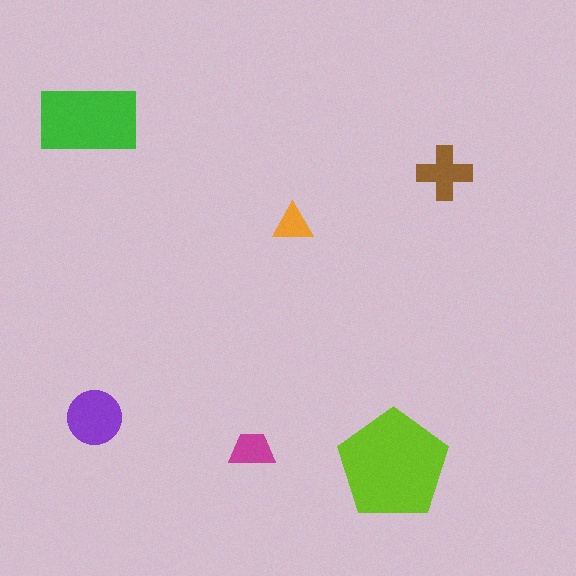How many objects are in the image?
There are 6 objects in the image.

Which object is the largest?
The lime pentagon.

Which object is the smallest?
The orange triangle.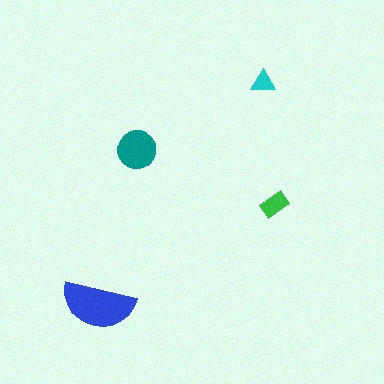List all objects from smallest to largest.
The cyan triangle, the green rectangle, the teal circle, the blue semicircle.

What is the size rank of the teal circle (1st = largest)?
2nd.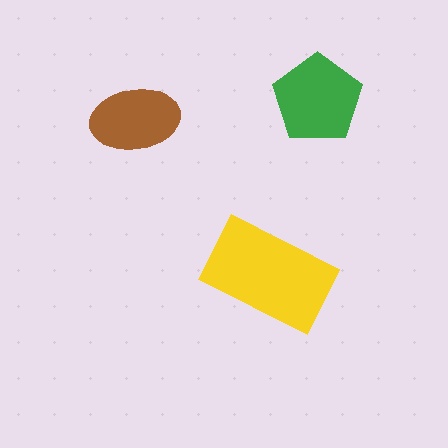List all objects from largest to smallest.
The yellow rectangle, the green pentagon, the brown ellipse.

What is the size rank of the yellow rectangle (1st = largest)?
1st.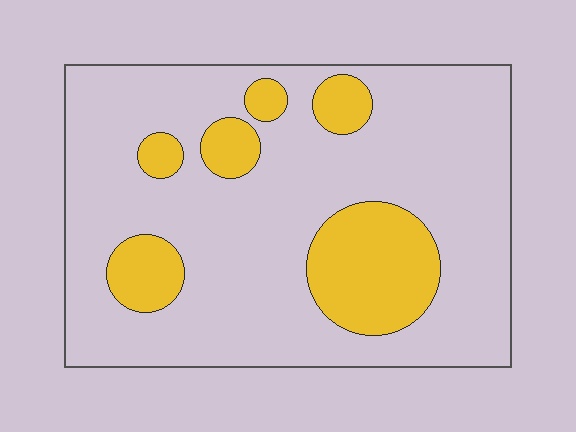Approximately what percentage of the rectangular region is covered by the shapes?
Approximately 20%.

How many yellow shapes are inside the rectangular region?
6.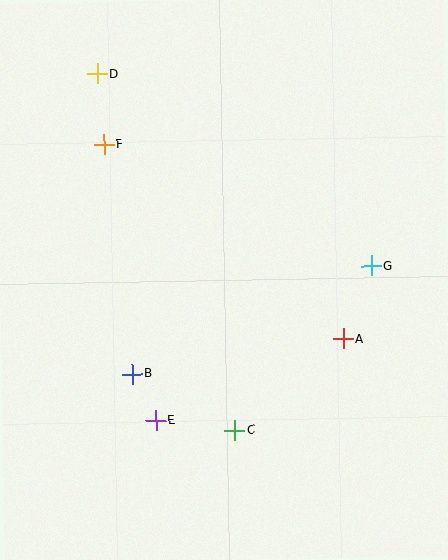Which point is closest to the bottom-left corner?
Point E is closest to the bottom-left corner.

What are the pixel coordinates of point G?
Point G is at (371, 266).